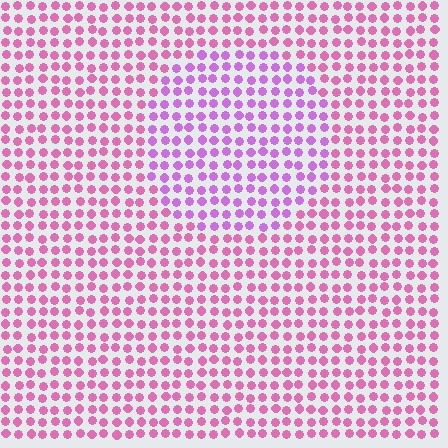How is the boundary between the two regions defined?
The boundary is defined purely by a slight shift in hue (about 33 degrees). Spacing, size, and orientation are identical on both sides.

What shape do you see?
I see a circle.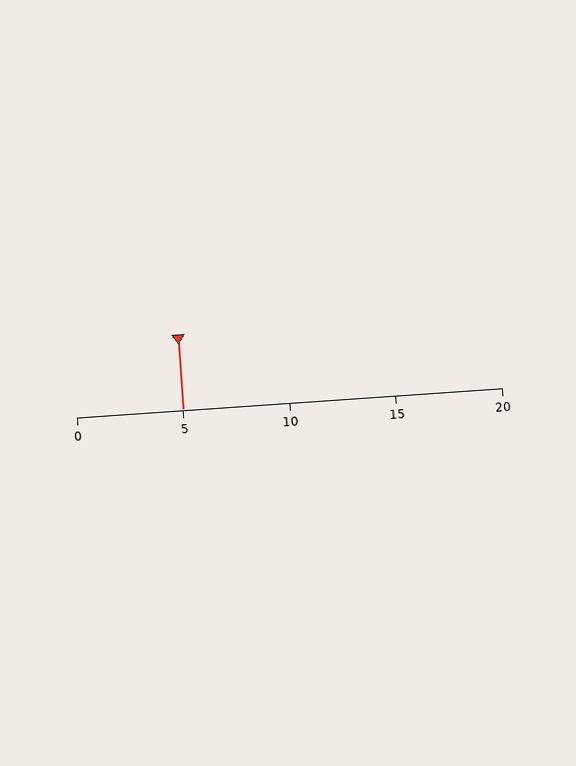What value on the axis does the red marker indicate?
The marker indicates approximately 5.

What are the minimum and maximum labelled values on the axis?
The axis runs from 0 to 20.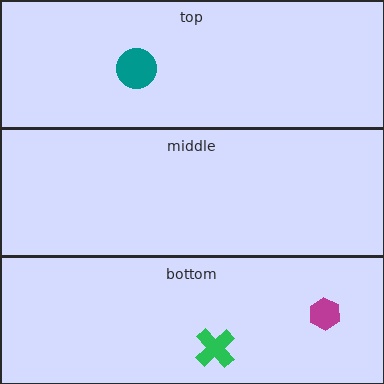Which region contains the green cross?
The bottom region.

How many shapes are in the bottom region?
2.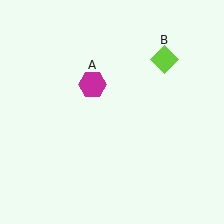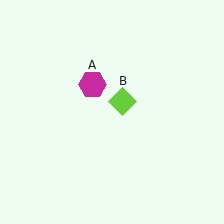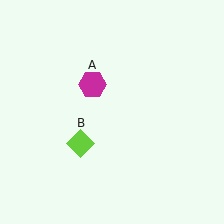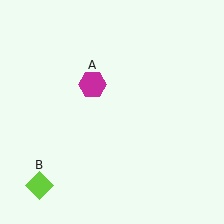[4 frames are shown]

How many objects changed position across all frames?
1 object changed position: lime diamond (object B).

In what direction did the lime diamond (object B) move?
The lime diamond (object B) moved down and to the left.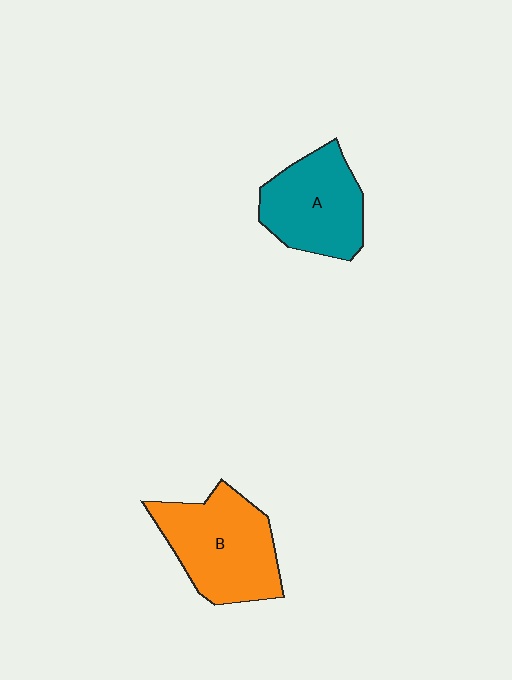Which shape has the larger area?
Shape B (orange).